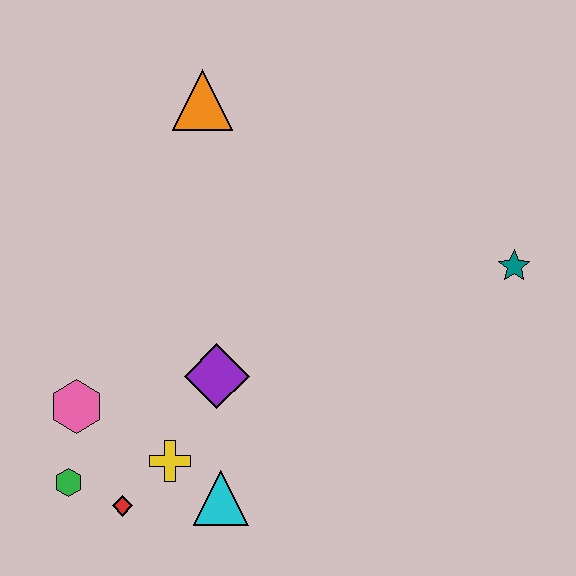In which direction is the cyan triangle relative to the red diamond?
The cyan triangle is to the right of the red diamond.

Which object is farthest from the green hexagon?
The teal star is farthest from the green hexagon.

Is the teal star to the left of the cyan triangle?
No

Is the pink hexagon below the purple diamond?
Yes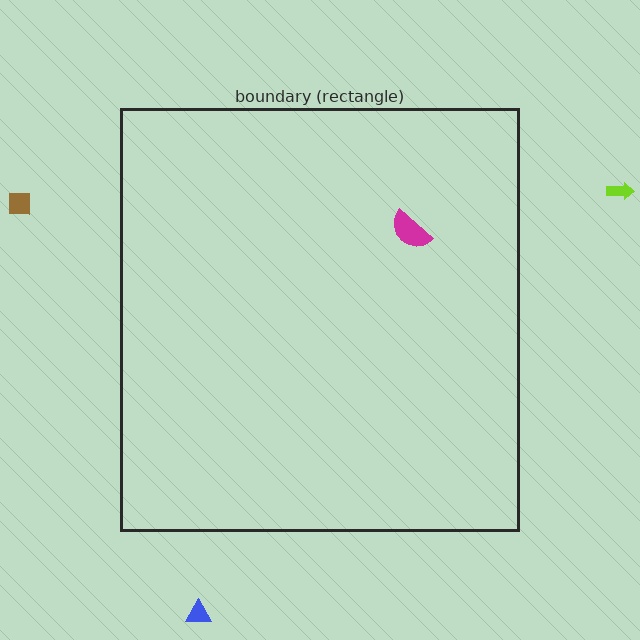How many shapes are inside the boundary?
1 inside, 3 outside.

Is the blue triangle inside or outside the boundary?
Outside.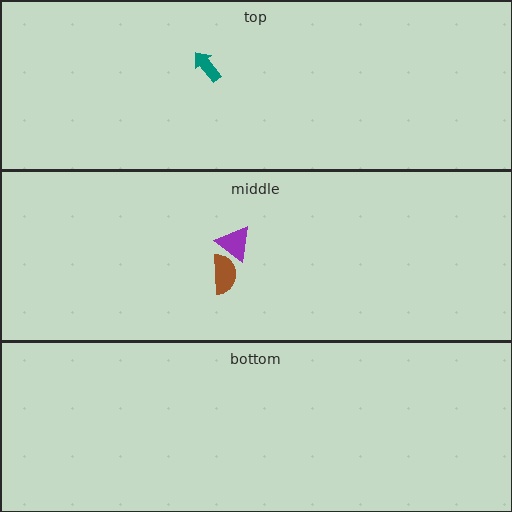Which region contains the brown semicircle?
The middle region.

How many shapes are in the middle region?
2.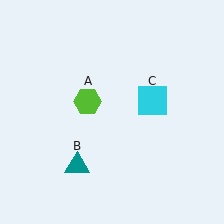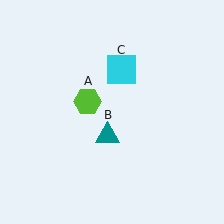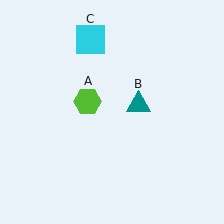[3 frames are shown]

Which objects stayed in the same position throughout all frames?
Lime hexagon (object A) remained stationary.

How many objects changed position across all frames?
2 objects changed position: teal triangle (object B), cyan square (object C).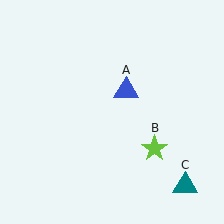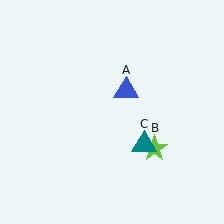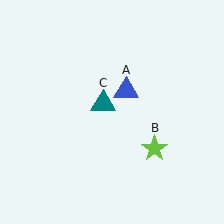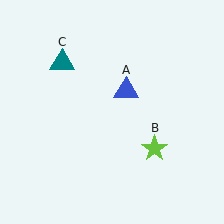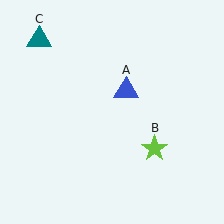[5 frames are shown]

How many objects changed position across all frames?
1 object changed position: teal triangle (object C).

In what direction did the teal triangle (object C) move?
The teal triangle (object C) moved up and to the left.